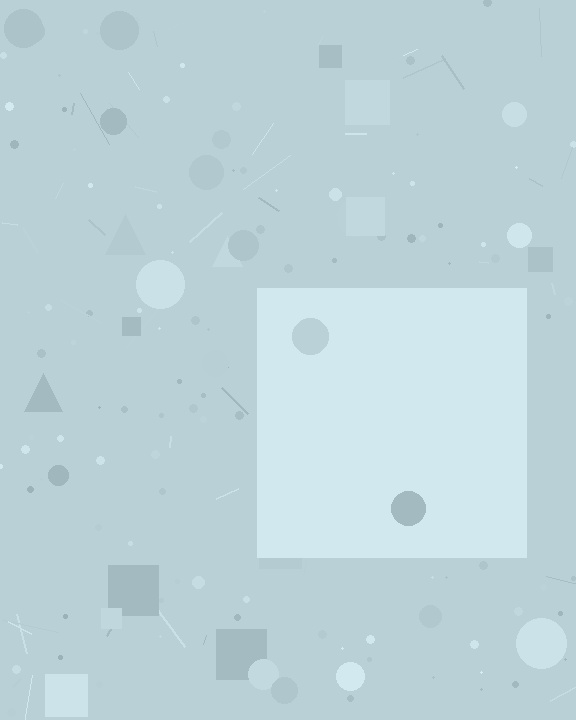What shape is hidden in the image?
A square is hidden in the image.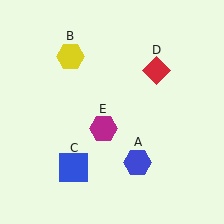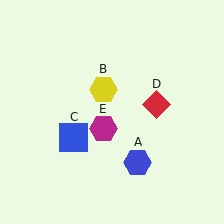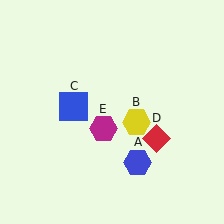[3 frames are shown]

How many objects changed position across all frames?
3 objects changed position: yellow hexagon (object B), blue square (object C), red diamond (object D).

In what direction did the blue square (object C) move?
The blue square (object C) moved up.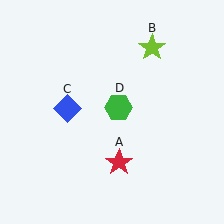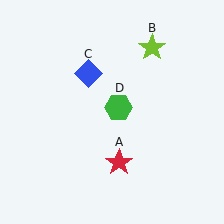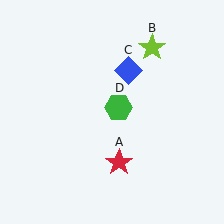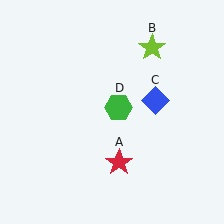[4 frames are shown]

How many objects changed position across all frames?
1 object changed position: blue diamond (object C).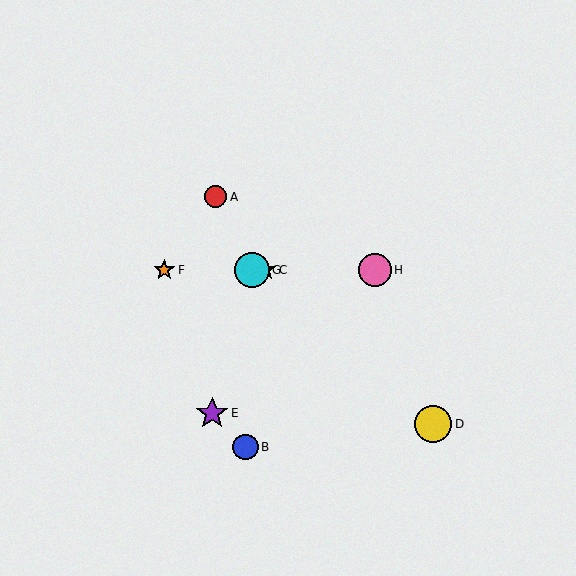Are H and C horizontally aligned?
Yes, both are at y≈270.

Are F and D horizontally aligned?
No, F is at y≈270 and D is at y≈424.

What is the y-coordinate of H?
Object H is at y≈270.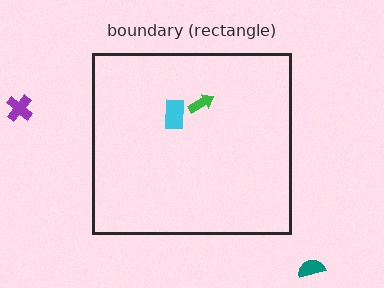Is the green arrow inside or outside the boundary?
Inside.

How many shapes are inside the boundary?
2 inside, 2 outside.